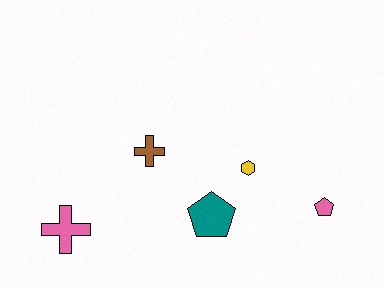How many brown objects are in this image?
There is 1 brown object.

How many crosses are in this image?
There are 2 crosses.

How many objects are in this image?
There are 5 objects.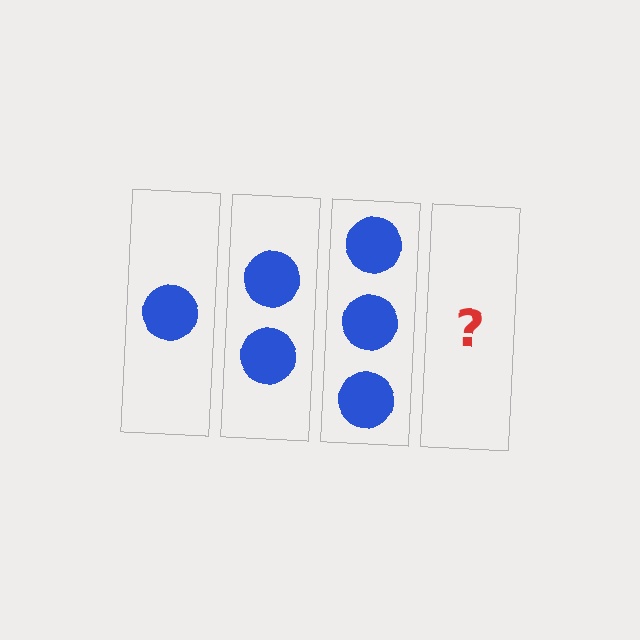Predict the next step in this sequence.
The next step is 4 circles.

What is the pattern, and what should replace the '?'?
The pattern is that each step adds one more circle. The '?' should be 4 circles.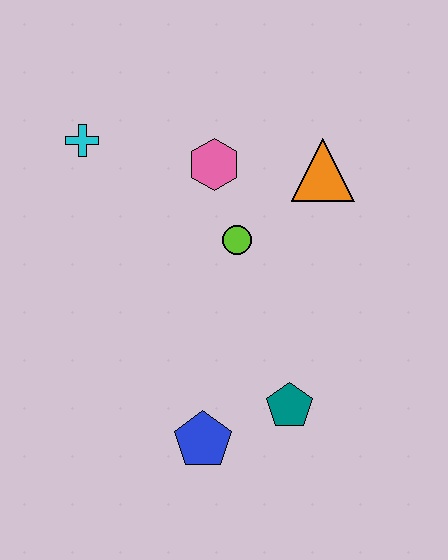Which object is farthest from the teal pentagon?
The cyan cross is farthest from the teal pentagon.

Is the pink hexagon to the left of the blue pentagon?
No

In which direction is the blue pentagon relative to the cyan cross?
The blue pentagon is below the cyan cross.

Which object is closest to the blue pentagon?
The teal pentagon is closest to the blue pentagon.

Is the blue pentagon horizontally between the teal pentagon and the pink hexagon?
No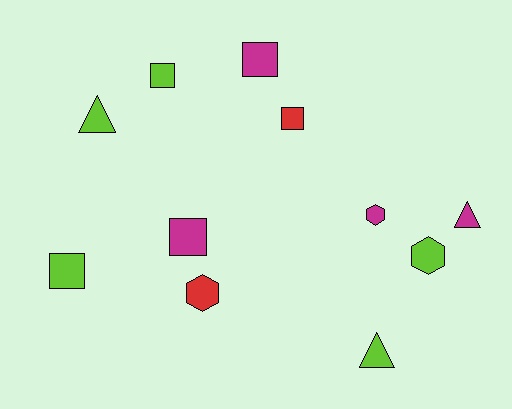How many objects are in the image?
There are 11 objects.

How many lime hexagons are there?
There is 1 lime hexagon.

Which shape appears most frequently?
Square, with 5 objects.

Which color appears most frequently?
Lime, with 5 objects.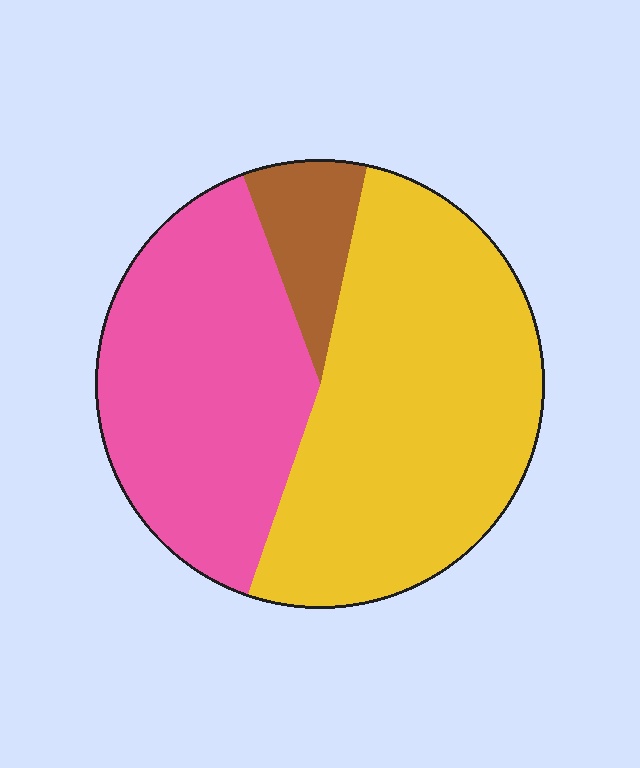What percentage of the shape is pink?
Pink covers around 40% of the shape.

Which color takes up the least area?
Brown, at roughly 10%.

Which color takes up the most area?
Yellow, at roughly 50%.